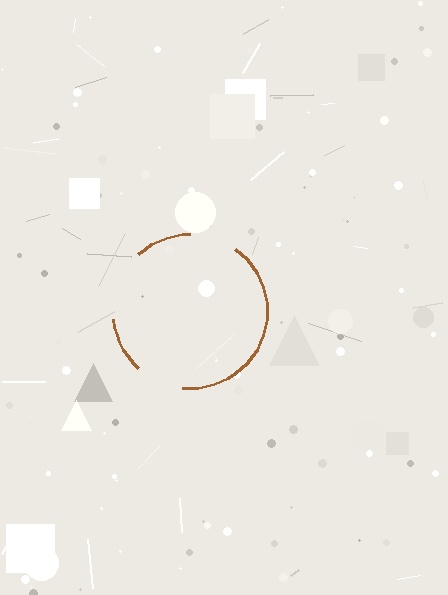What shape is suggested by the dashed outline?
The dashed outline suggests a circle.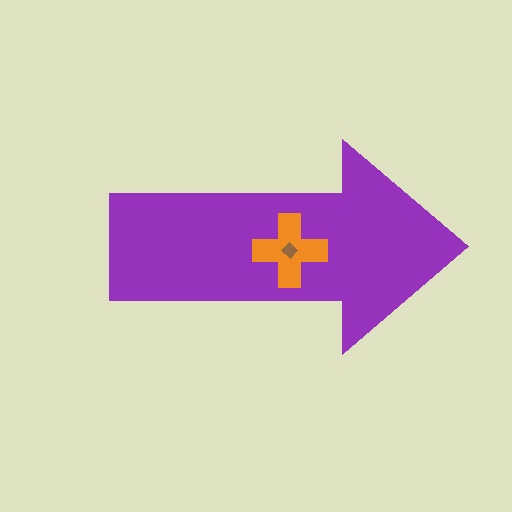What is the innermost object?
The brown diamond.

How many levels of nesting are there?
3.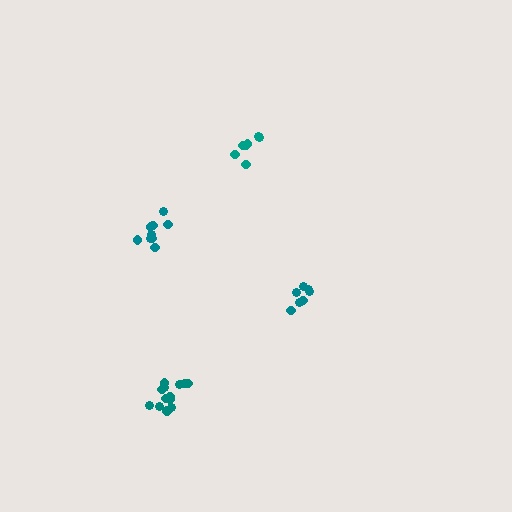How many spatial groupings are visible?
There are 4 spatial groupings.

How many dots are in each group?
Group 1: 7 dots, Group 2: 7 dots, Group 3: 9 dots, Group 4: 13 dots (36 total).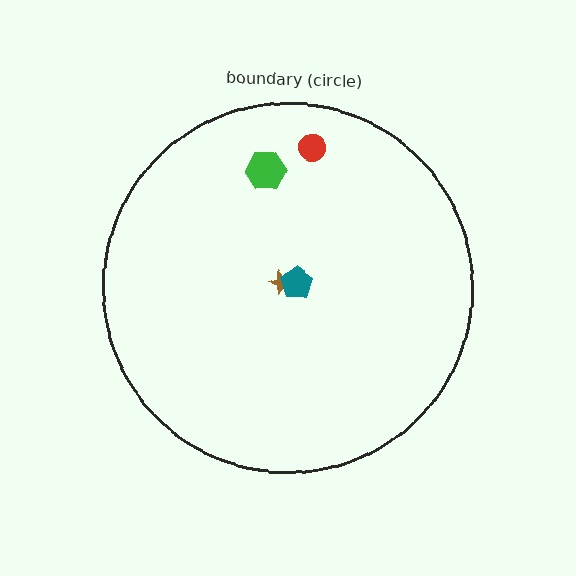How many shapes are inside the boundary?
4 inside, 0 outside.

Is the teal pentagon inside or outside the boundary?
Inside.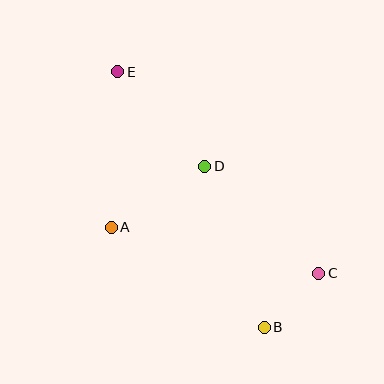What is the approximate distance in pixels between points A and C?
The distance between A and C is approximately 213 pixels.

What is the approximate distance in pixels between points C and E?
The distance between C and E is approximately 285 pixels.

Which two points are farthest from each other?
Points B and E are farthest from each other.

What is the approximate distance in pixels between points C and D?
The distance between C and D is approximately 157 pixels.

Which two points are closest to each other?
Points B and C are closest to each other.